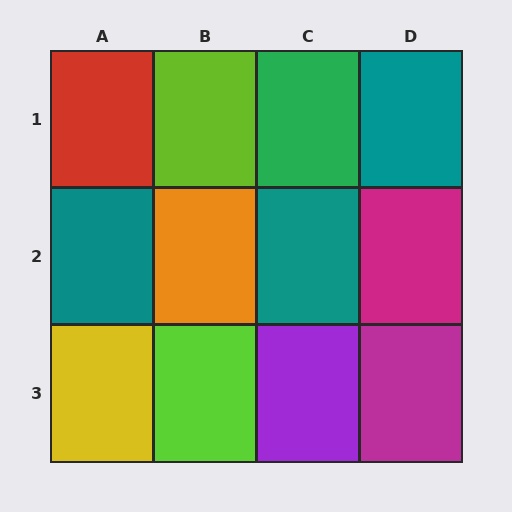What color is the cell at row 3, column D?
Magenta.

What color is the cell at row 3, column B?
Lime.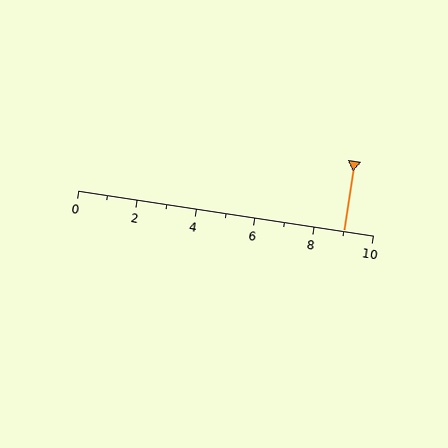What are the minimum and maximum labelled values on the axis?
The axis runs from 0 to 10.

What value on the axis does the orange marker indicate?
The marker indicates approximately 9.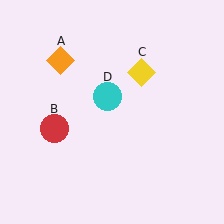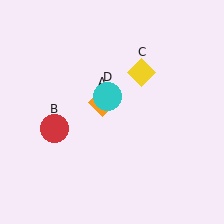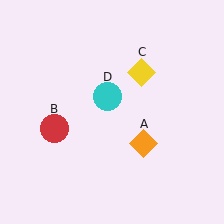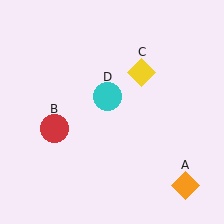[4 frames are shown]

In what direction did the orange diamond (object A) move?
The orange diamond (object A) moved down and to the right.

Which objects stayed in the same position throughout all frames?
Red circle (object B) and yellow diamond (object C) and cyan circle (object D) remained stationary.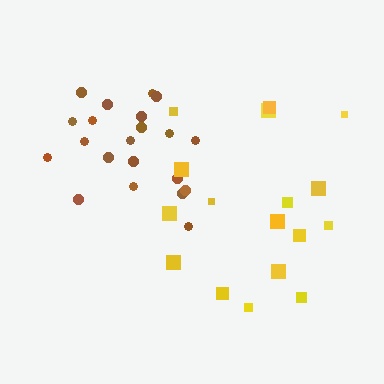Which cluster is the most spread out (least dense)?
Yellow.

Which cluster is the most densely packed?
Brown.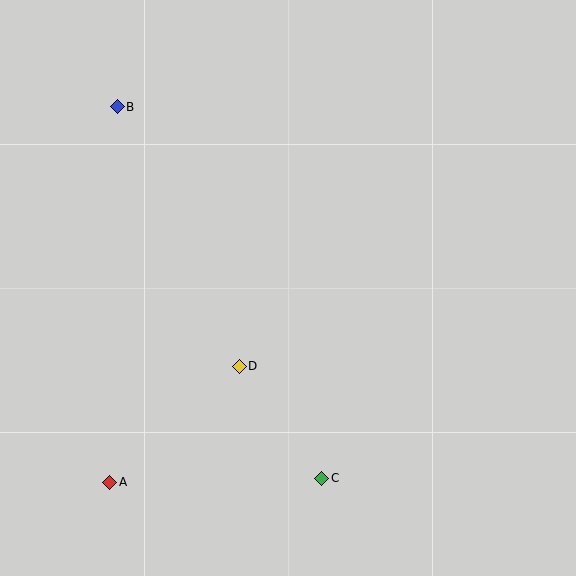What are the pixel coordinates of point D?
Point D is at (239, 366).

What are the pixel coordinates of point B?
Point B is at (117, 107).